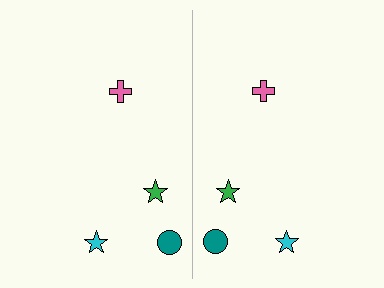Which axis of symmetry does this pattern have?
The pattern has a vertical axis of symmetry running through the center of the image.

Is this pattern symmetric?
Yes, this pattern has bilateral (reflection) symmetry.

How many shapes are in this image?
There are 8 shapes in this image.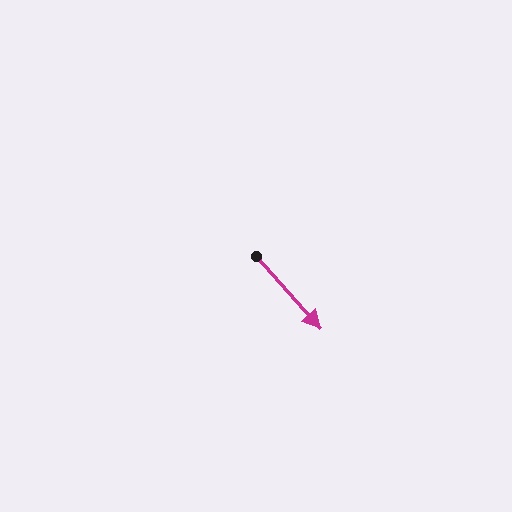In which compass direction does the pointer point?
Southeast.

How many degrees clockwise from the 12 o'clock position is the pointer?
Approximately 138 degrees.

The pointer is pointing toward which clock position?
Roughly 5 o'clock.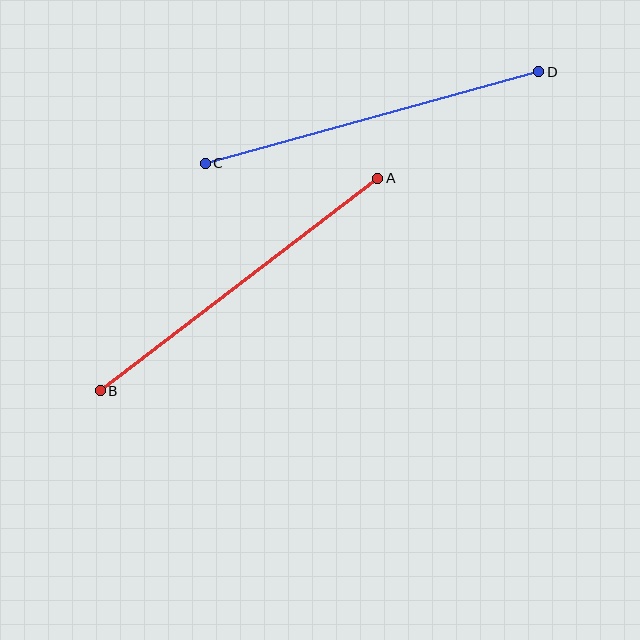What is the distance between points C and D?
The distance is approximately 346 pixels.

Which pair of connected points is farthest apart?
Points A and B are farthest apart.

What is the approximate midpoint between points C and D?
The midpoint is at approximately (372, 118) pixels.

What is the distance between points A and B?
The distance is approximately 349 pixels.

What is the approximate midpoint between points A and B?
The midpoint is at approximately (239, 285) pixels.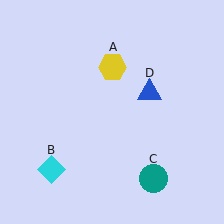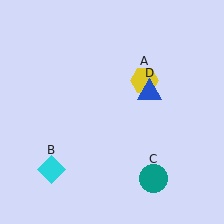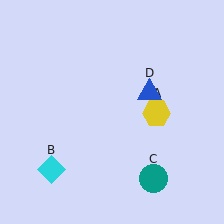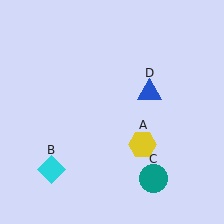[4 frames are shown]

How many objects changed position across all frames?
1 object changed position: yellow hexagon (object A).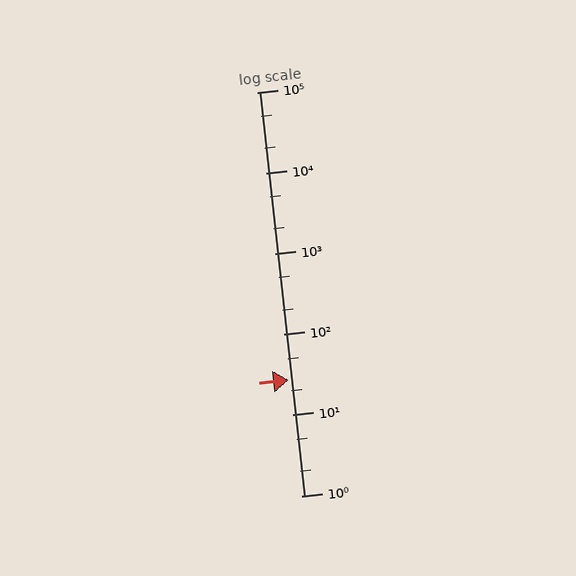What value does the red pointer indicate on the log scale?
The pointer indicates approximately 27.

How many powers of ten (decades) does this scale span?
The scale spans 5 decades, from 1 to 100000.